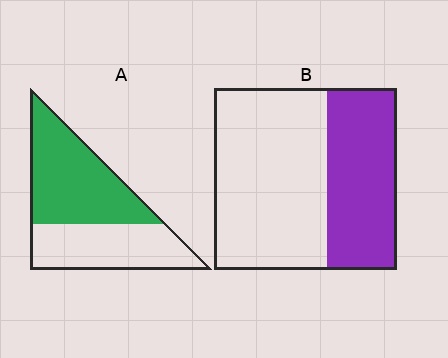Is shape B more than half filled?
No.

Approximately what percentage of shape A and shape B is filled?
A is approximately 55% and B is approximately 40%.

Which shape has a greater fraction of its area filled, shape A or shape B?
Shape A.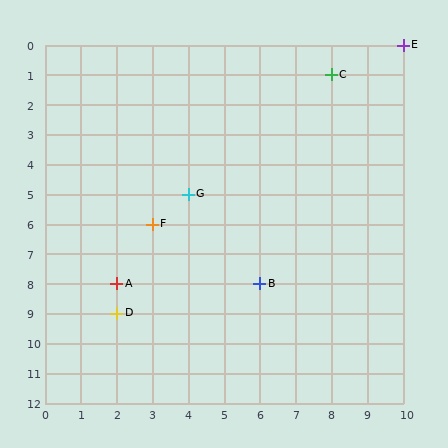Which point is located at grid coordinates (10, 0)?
Point E is at (10, 0).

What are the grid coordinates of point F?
Point F is at grid coordinates (3, 6).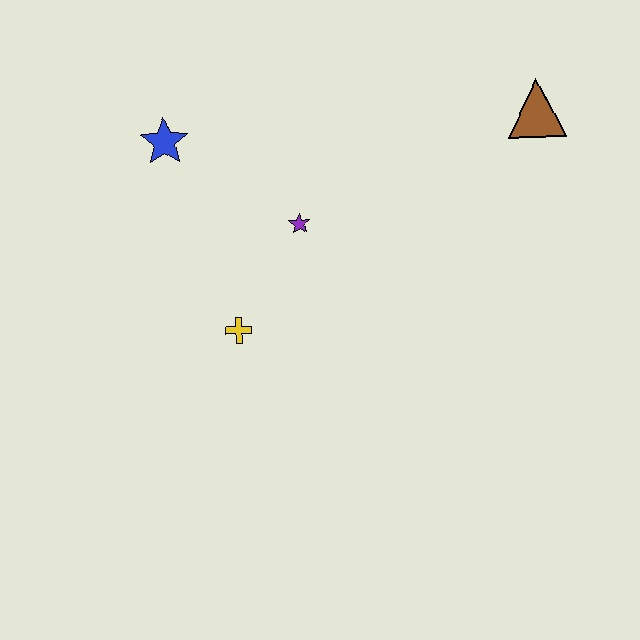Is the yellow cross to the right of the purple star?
No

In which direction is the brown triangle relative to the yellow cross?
The brown triangle is to the right of the yellow cross.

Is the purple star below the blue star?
Yes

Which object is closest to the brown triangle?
The purple star is closest to the brown triangle.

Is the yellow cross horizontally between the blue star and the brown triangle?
Yes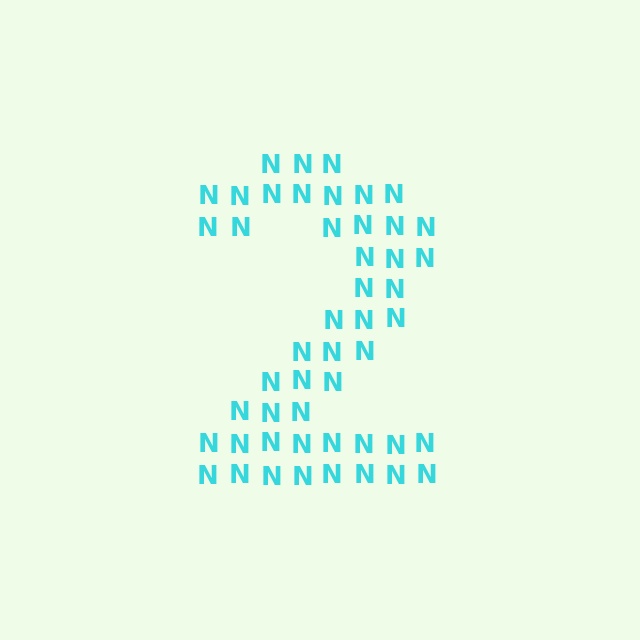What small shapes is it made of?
It is made of small letter N's.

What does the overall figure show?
The overall figure shows the digit 2.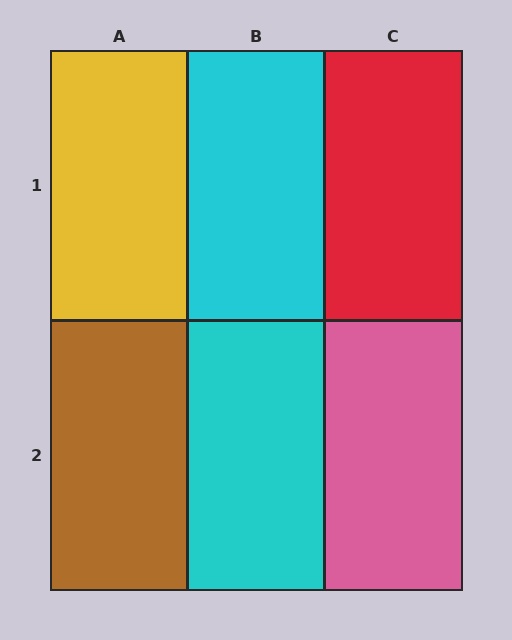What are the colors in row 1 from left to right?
Yellow, cyan, red.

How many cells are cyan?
2 cells are cyan.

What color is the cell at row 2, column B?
Cyan.